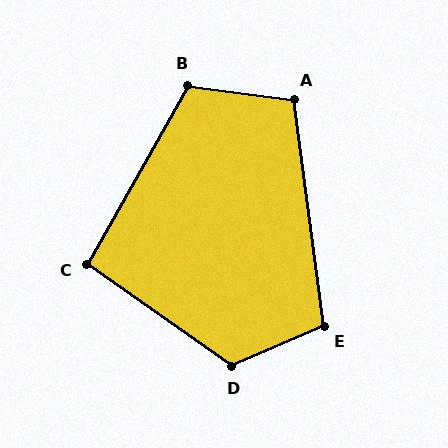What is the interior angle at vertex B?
Approximately 112 degrees (obtuse).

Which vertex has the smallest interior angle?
C, at approximately 96 degrees.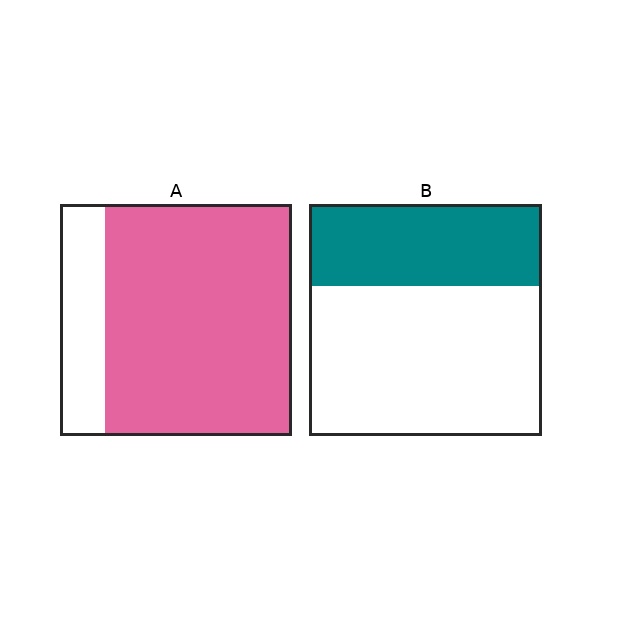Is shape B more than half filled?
No.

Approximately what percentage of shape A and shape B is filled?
A is approximately 80% and B is approximately 35%.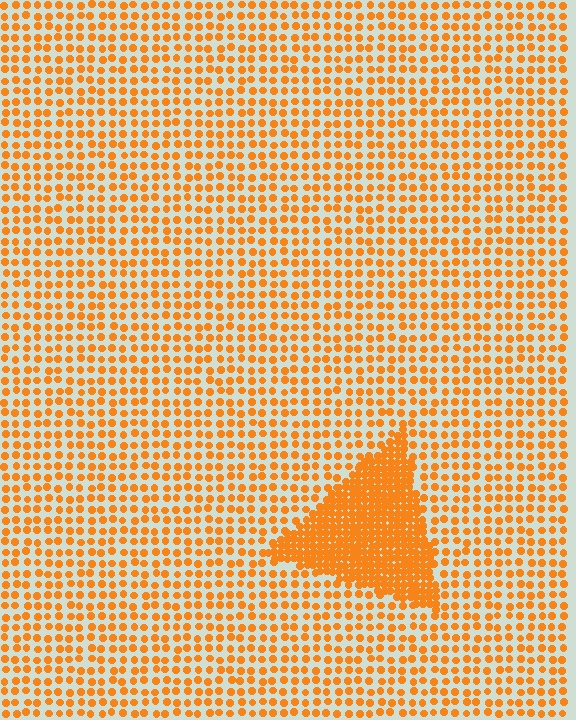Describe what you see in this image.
The image contains small orange elements arranged at two different densities. A triangle-shaped region is visible where the elements are more densely packed than the surrounding area.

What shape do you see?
I see a triangle.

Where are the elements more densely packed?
The elements are more densely packed inside the triangle boundary.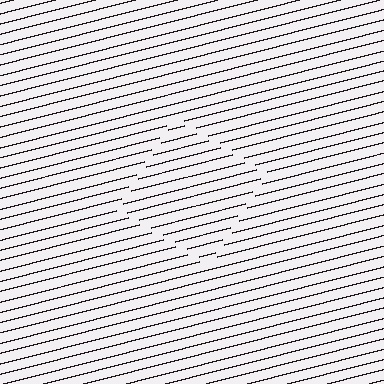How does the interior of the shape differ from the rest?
The interior of the shape contains the same grating, shifted by half a period — the contour is defined by the phase discontinuity where line-ends from the inner and outer gratings abut.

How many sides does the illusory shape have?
4 sides — the line-ends trace a square.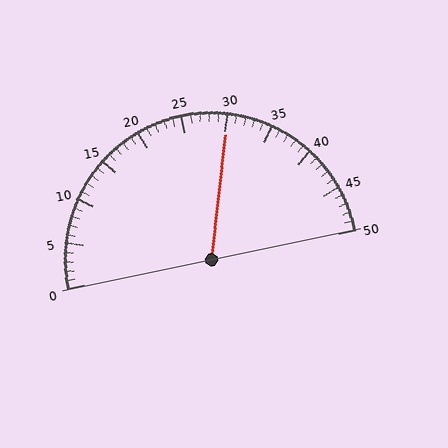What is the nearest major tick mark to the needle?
The nearest major tick mark is 30.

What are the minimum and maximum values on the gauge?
The gauge ranges from 0 to 50.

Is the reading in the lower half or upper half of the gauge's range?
The reading is in the upper half of the range (0 to 50).